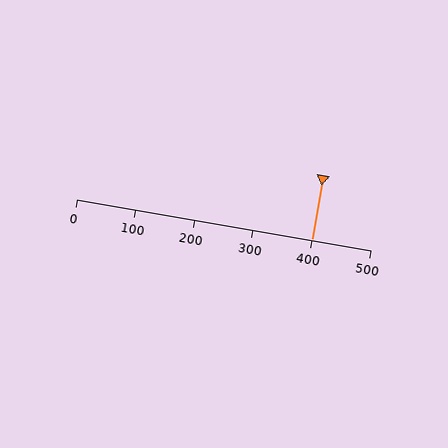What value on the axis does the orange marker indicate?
The marker indicates approximately 400.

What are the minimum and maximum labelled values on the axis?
The axis runs from 0 to 500.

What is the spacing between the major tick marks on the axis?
The major ticks are spaced 100 apart.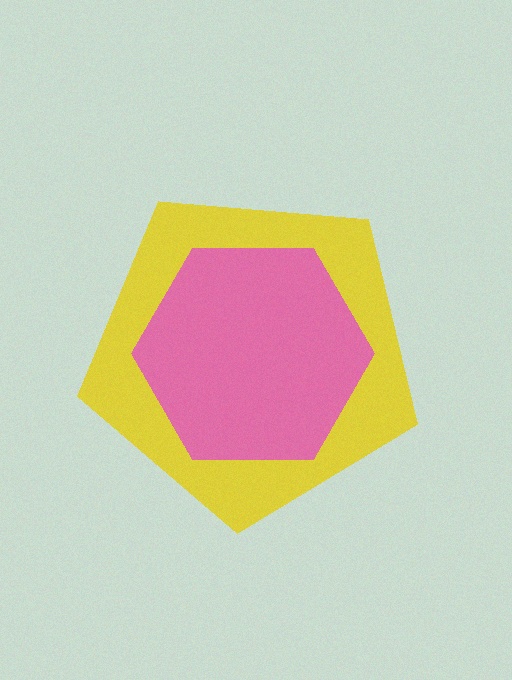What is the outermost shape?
The yellow pentagon.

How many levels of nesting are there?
2.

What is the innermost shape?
The pink hexagon.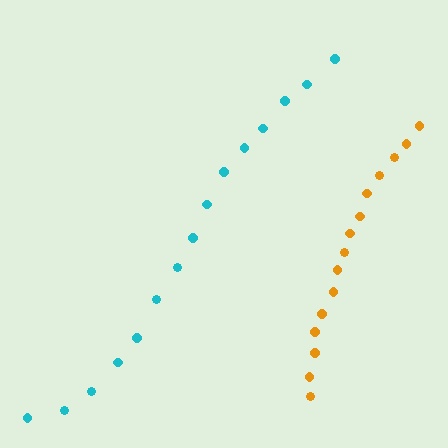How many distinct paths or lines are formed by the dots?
There are 2 distinct paths.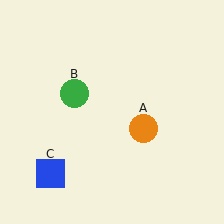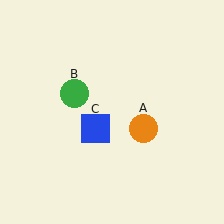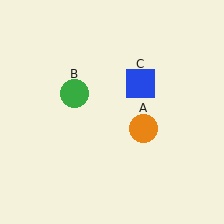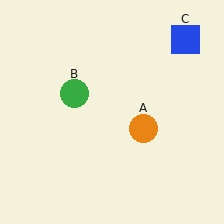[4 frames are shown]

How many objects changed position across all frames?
1 object changed position: blue square (object C).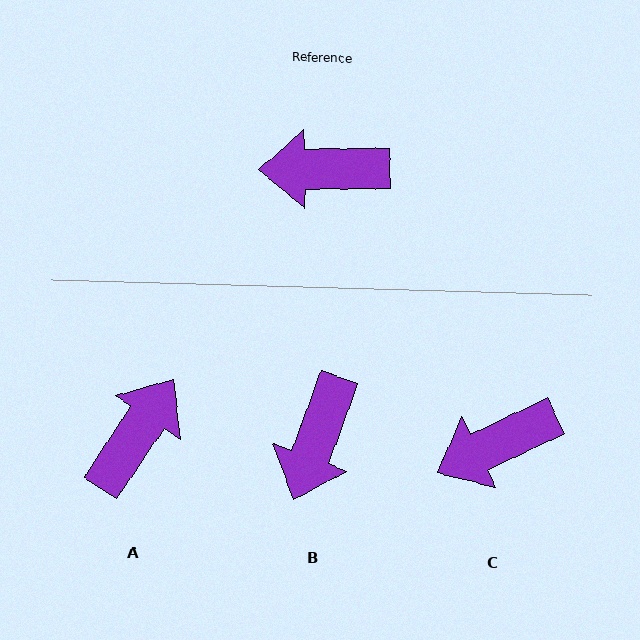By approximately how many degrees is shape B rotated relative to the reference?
Approximately 69 degrees counter-clockwise.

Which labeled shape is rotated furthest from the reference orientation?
A, about 124 degrees away.